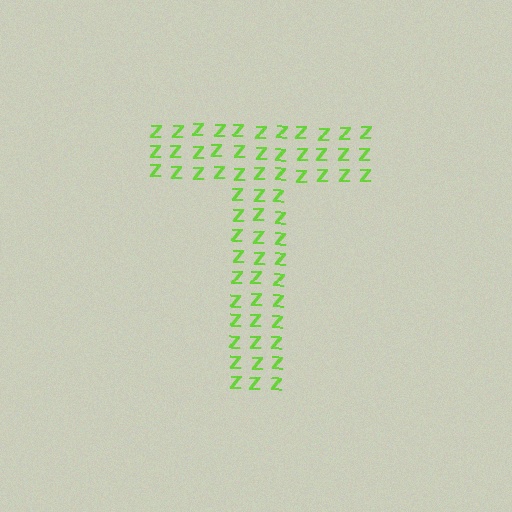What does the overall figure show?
The overall figure shows the letter T.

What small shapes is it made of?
It is made of small letter Z's.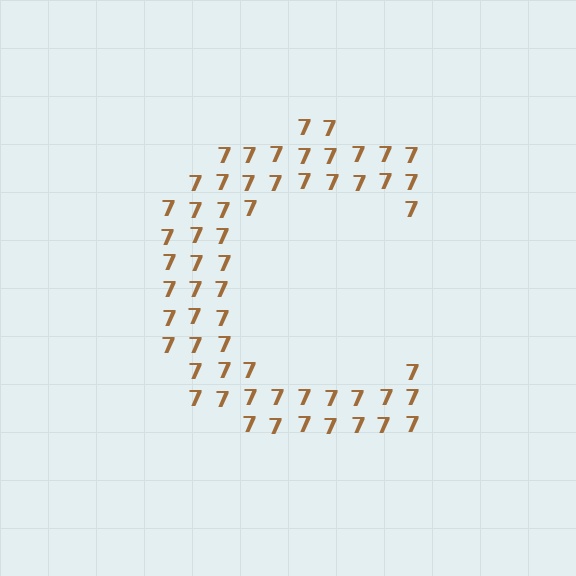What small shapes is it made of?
It is made of small digit 7's.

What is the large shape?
The large shape is the letter C.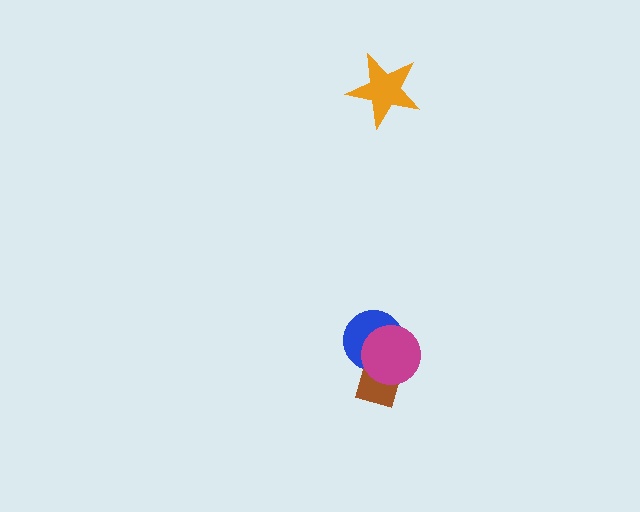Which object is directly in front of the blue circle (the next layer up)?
The brown rectangle is directly in front of the blue circle.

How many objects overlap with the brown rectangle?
2 objects overlap with the brown rectangle.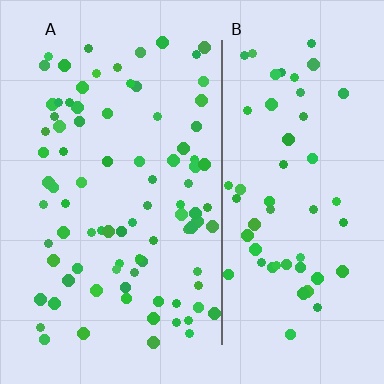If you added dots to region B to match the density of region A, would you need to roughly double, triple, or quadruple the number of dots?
Approximately double.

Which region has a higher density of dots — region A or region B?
A (the left).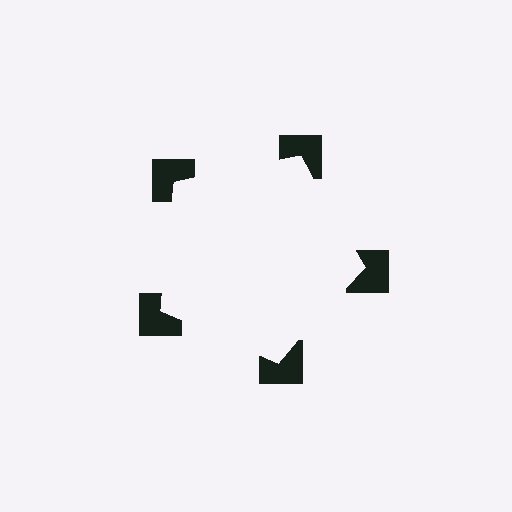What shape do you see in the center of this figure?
An illusory pentagon — its edges are inferred from the aligned wedge cuts in the notched squares, not physically drawn.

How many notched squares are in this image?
There are 5 — one at each vertex of the illusory pentagon.